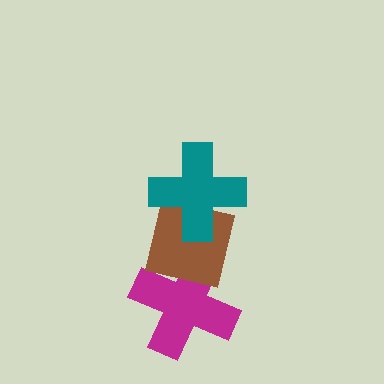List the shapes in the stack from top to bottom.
From top to bottom: the teal cross, the brown square, the magenta cross.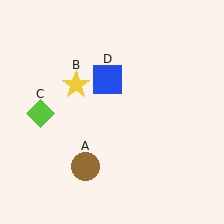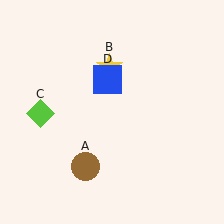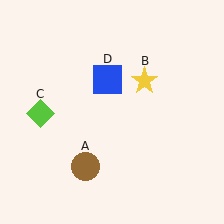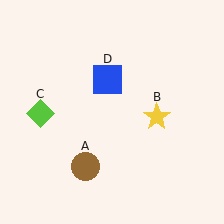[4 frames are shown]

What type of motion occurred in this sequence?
The yellow star (object B) rotated clockwise around the center of the scene.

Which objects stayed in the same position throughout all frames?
Brown circle (object A) and lime diamond (object C) and blue square (object D) remained stationary.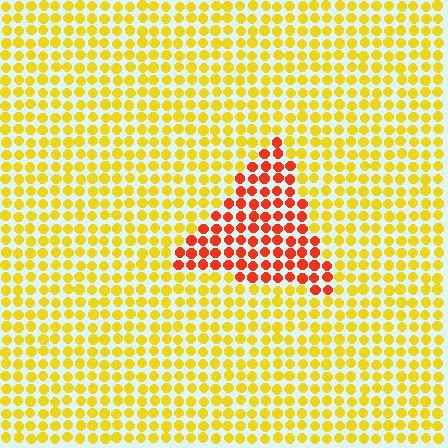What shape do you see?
I see a triangle.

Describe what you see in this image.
The image is filled with small yellow elements in a uniform arrangement. A triangle-shaped region is visible where the elements are tinted to a slightly different hue, forming a subtle color boundary.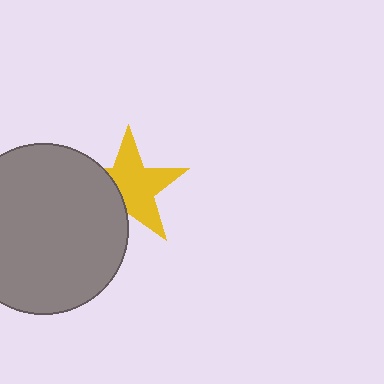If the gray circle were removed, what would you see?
You would see the complete yellow star.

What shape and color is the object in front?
The object in front is a gray circle.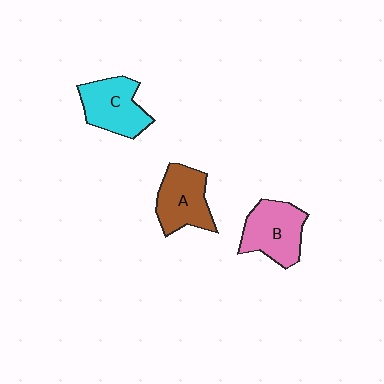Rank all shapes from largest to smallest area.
From largest to smallest: B (pink), C (cyan), A (brown).